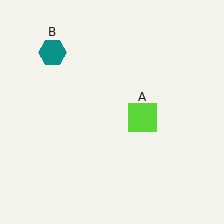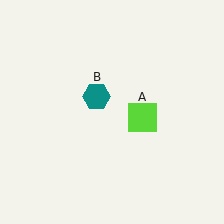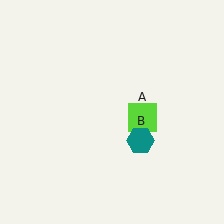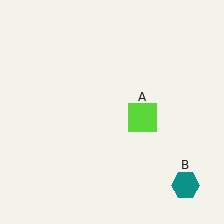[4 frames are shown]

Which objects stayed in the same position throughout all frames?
Lime square (object A) remained stationary.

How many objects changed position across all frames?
1 object changed position: teal hexagon (object B).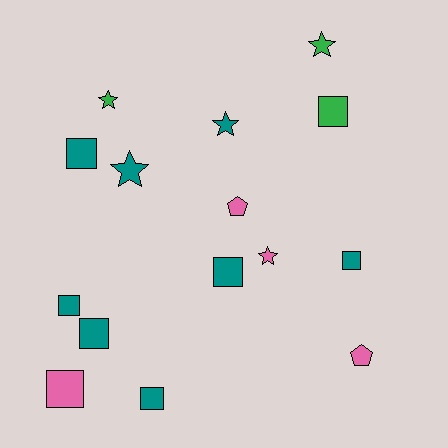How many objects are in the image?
There are 15 objects.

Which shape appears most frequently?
Square, with 8 objects.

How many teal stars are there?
There are 2 teal stars.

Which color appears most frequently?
Teal, with 8 objects.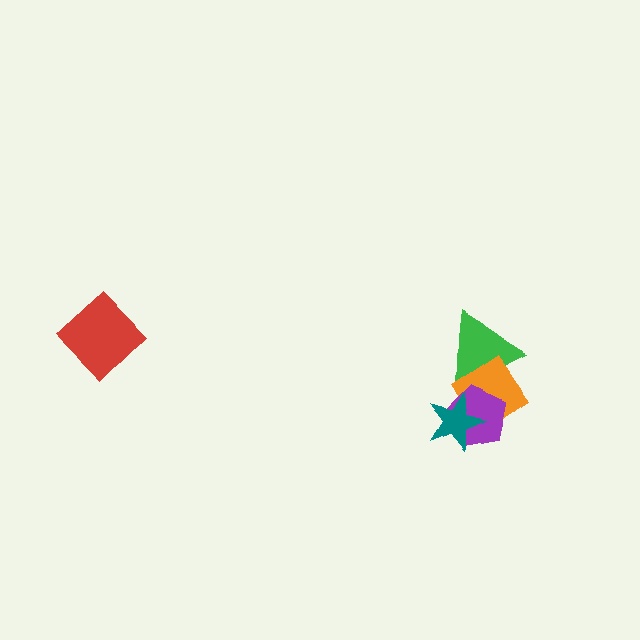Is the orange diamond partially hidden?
Yes, it is partially covered by another shape.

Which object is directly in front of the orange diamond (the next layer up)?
The purple pentagon is directly in front of the orange diamond.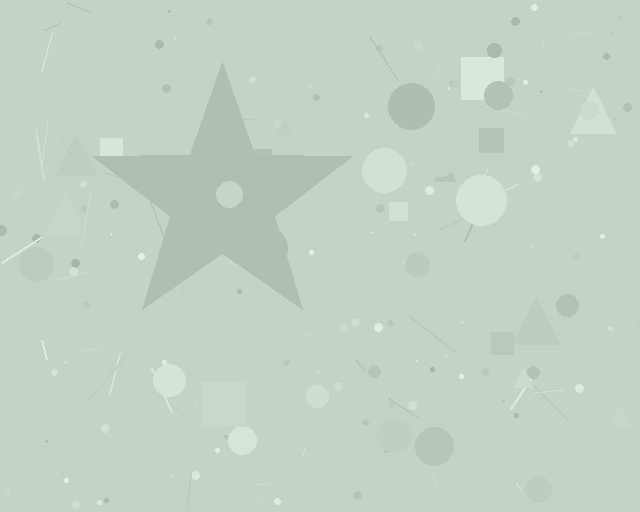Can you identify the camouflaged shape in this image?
The camouflaged shape is a star.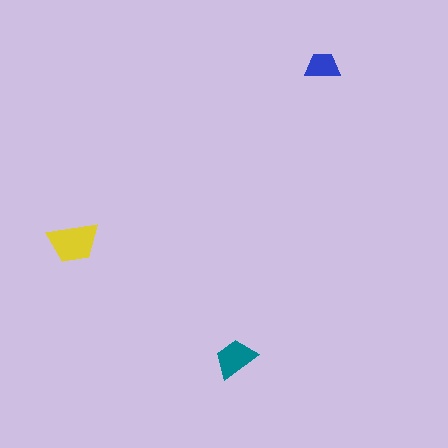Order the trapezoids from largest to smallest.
the yellow one, the teal one, the blue one.